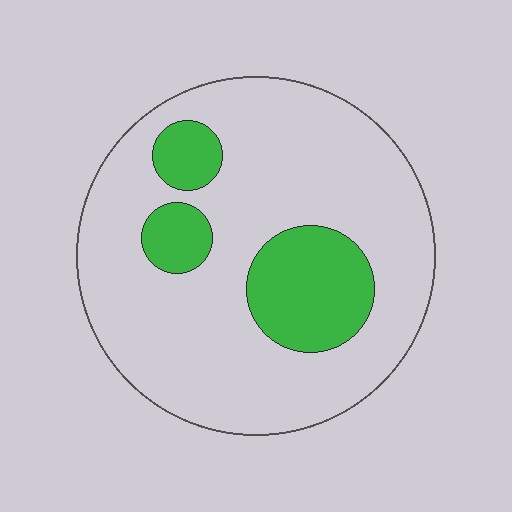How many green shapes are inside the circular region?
3.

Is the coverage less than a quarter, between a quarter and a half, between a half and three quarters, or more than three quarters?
Less than a quarter.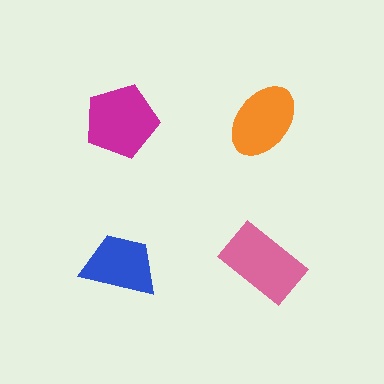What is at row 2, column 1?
A blue trapezoid.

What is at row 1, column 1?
A magenta pentagon.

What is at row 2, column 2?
A pink rectangle.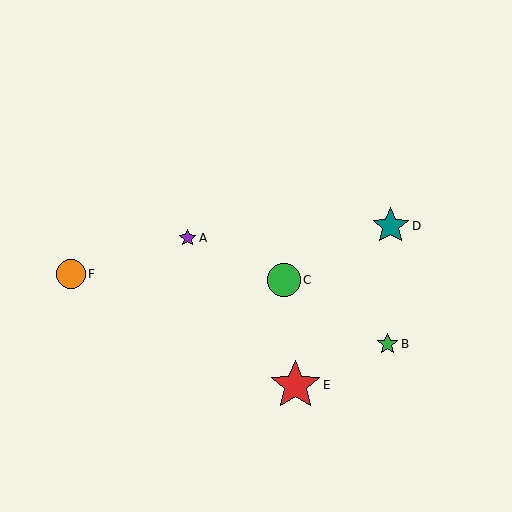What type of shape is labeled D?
Shape D is a teal star.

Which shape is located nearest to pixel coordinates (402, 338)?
The green star (labeled B) at (388, 344) is nearest to that location.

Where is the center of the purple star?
The center of the purple star is at (188, 238).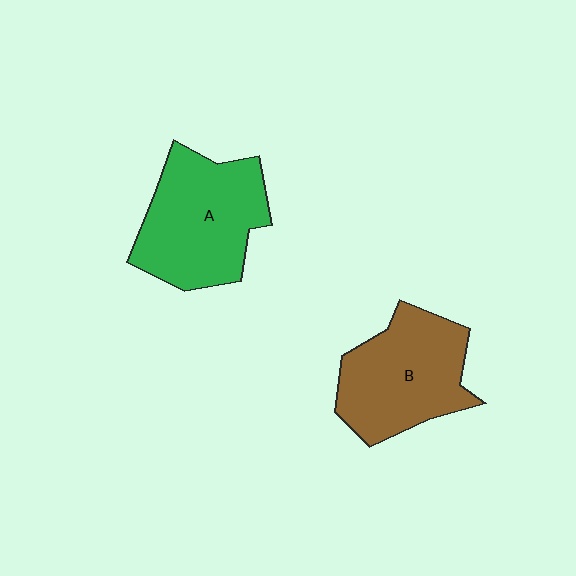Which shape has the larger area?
Shape A (green).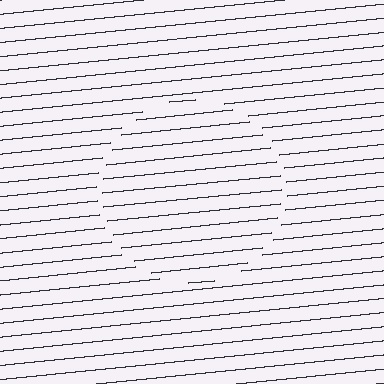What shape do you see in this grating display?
An illusory circle. The interior of the shape contains the same grating, shifted by half a period — the contour is defined by the phase discontinuity where line-ends from the inner and outer gratings abut.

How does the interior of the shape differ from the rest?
The interior of the shape contains the same grating, shifted by half a period — the contour is defined by the phase discontinuity where line-ends from the inner and outer gratings abut.